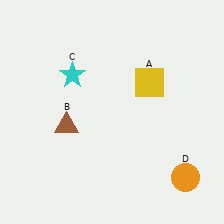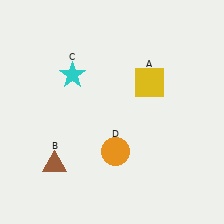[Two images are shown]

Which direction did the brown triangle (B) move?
The brown triangle (B) moved down.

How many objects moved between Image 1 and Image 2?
2 objects moved between the two images.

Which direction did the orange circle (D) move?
The orange circle (D) moved left.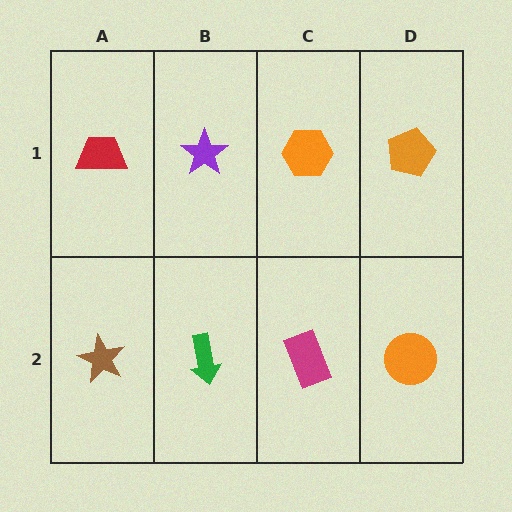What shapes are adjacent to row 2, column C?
An orange hexagon (row 1, column C), a green arrow (row 2, column B), an orange circle (row 2, column D).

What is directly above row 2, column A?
A red trapezoid.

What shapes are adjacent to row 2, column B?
A purple star (row 1, column B), a brown star (row 2, column A), a magenta rectangle (row 2, column C).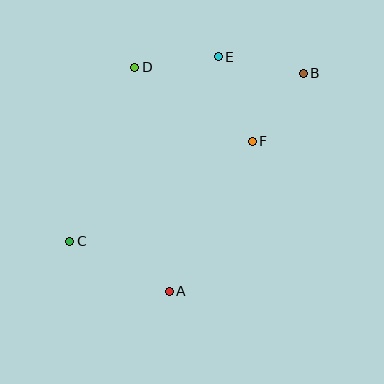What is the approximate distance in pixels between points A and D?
The distance between A and D is approximately 227 pixels.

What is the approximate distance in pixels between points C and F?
The distance between C and F is approximately 208 pixels.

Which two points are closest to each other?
Points D and E are closest to each other.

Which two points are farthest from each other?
Points B and C are farthest from each other.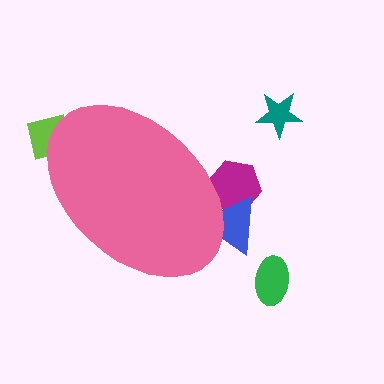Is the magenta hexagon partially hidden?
Yes, the magenta hexagon is partially hidden behind the pink ellipse.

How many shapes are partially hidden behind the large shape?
3 shapes are partially hidden.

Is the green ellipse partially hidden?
No, the green ellipse is fully visible.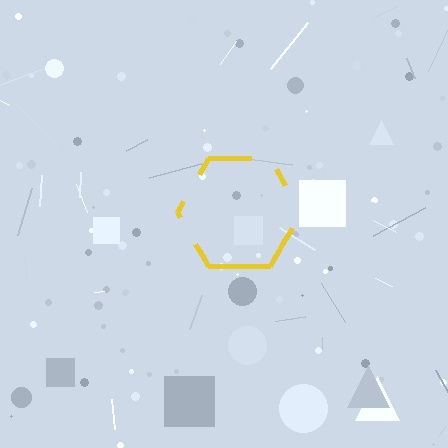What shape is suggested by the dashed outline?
The dashed outline suggests a hexagon.